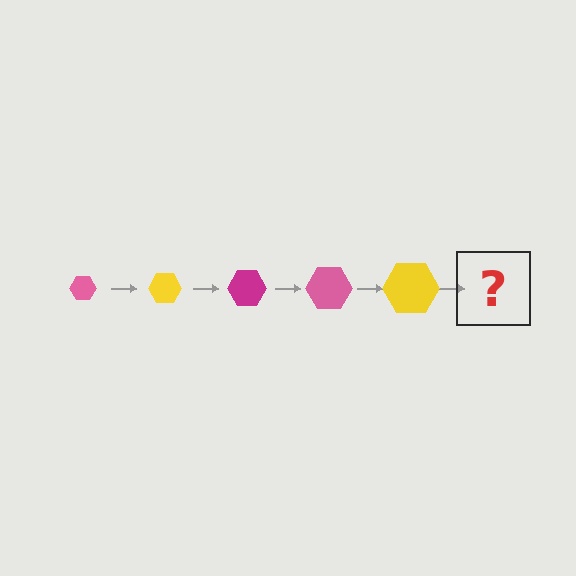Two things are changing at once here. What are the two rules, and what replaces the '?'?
The two rules are that the hexagon grows larger each step and the color cycles through pink, yellow, and magenta. The '?' should be a magenta hexagon, larger than the previous one.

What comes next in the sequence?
The next element should be a magenta hexagon, larger than the previous one.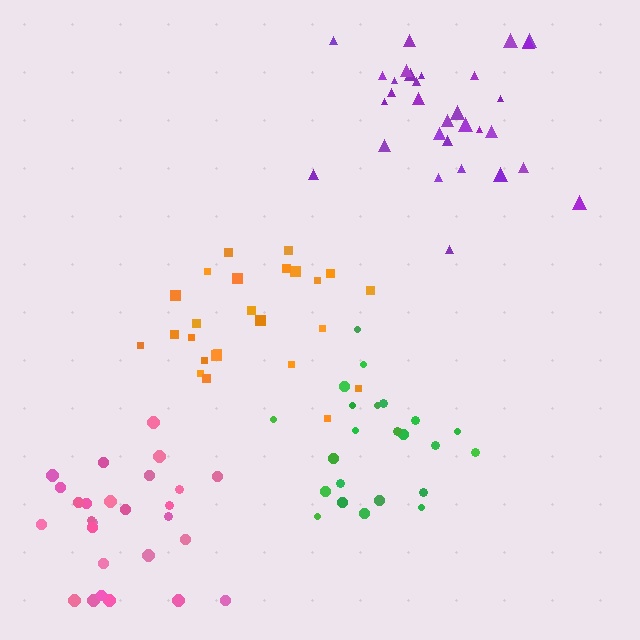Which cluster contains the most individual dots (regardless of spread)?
Purple (31).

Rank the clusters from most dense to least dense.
pink, green, purple, orange.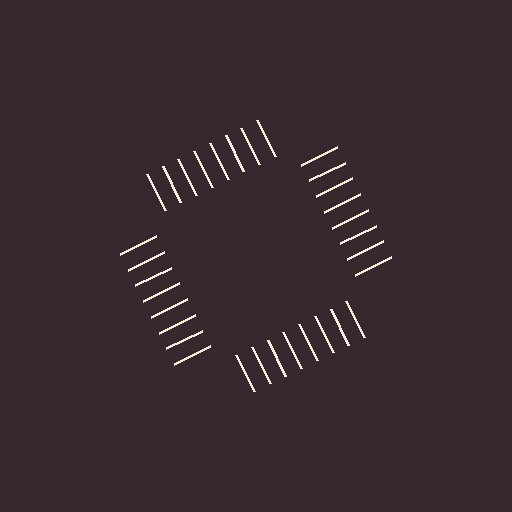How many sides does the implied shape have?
4 sides — the line-ends trace a square.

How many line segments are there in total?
32 — 8 along each of the 4 edges.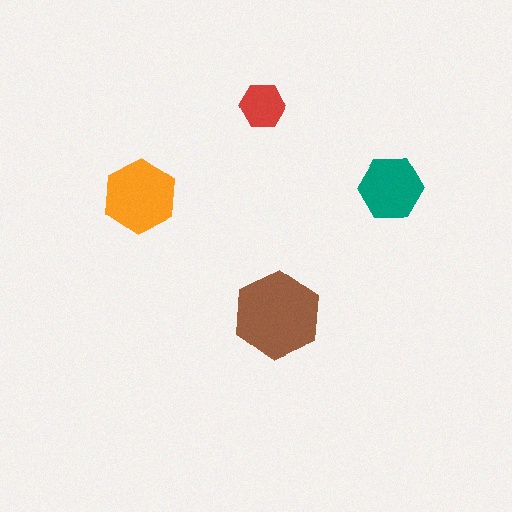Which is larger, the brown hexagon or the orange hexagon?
The brown one.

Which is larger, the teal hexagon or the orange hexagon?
The orange one.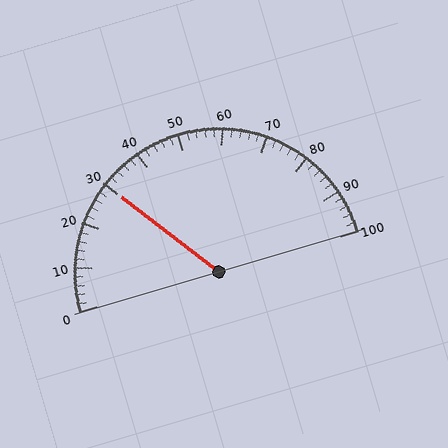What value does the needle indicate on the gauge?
The needle indicates approximately 30.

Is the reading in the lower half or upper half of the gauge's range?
The reading is in the lower half of the range (0 to 100).